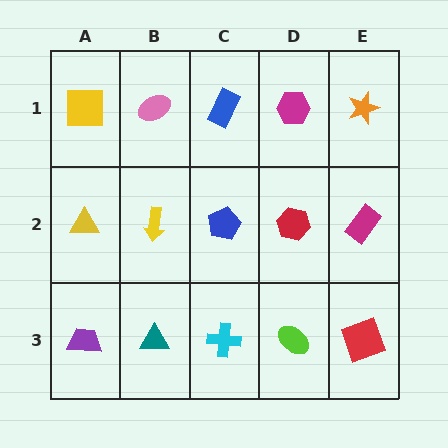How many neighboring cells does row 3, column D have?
3.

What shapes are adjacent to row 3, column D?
A red hexagon (row 2, column D), a cyan cross (row 3, column C), a red square (row 3, column E).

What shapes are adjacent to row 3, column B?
A yellow arrow (row 2, column B), a purple trapezoid (row 3, column A), a cyan cross (row 3, column C).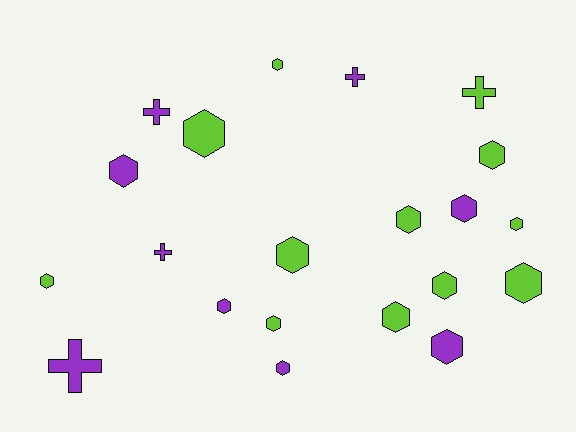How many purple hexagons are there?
There are 5 purple hexagons.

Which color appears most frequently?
Lime, with 12 objects.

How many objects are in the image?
There are 21 objects.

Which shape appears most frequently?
Hexagon, with 16 objects.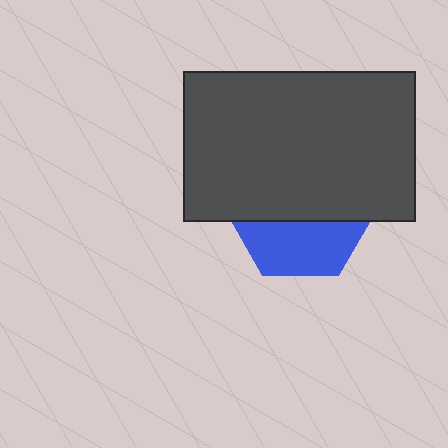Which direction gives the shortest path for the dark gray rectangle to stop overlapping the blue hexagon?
Moving up gives the shortest separation.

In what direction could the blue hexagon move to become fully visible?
The blue hexagon could move down. That would shift it out from behind the dark gray rectangle entirely.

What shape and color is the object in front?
The object in front is a dark gray rectangle.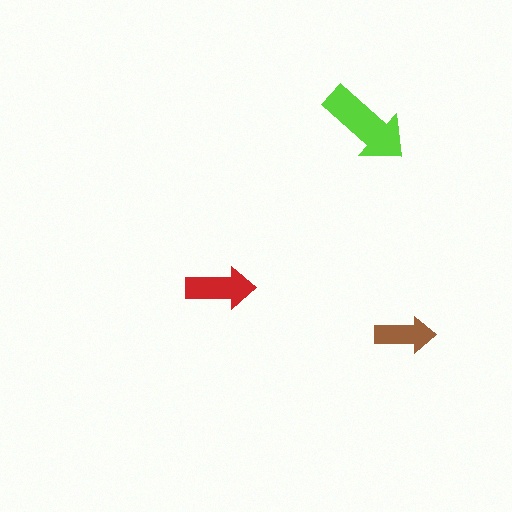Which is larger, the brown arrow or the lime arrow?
The lime one.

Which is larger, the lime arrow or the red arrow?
The lime one.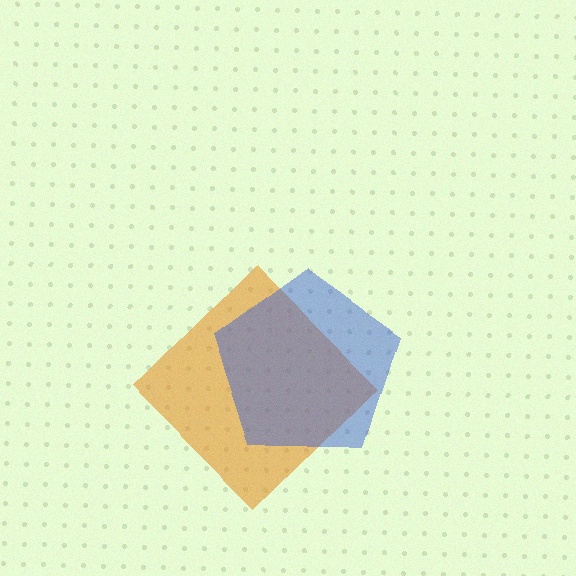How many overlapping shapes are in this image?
There are 2 overlapping shapes in the image.